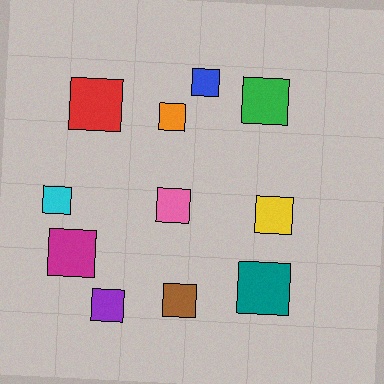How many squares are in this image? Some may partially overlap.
There are 11 squares.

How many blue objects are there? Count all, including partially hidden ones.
There is 1 blue object.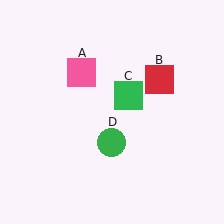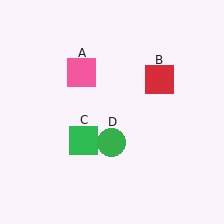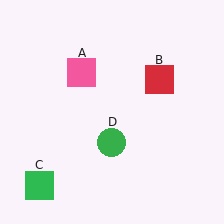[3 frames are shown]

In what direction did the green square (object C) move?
The green square (object C) moved down and to the left.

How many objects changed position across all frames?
1 object changed position: green square (object C).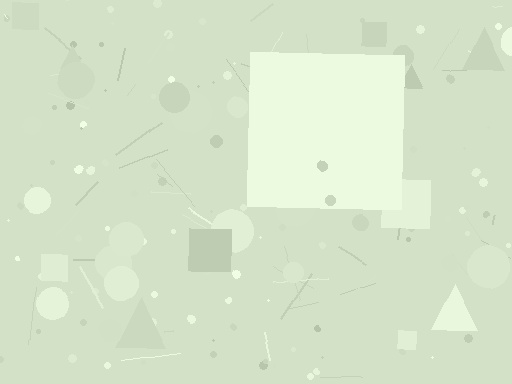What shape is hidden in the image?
A square is hidden in the image.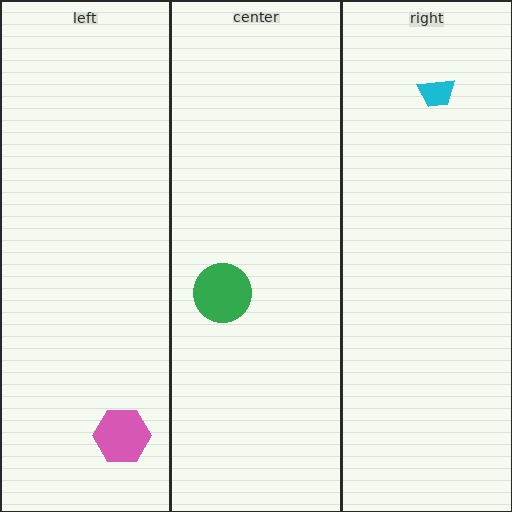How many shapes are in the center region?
1.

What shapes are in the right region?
The cyan trapezoid.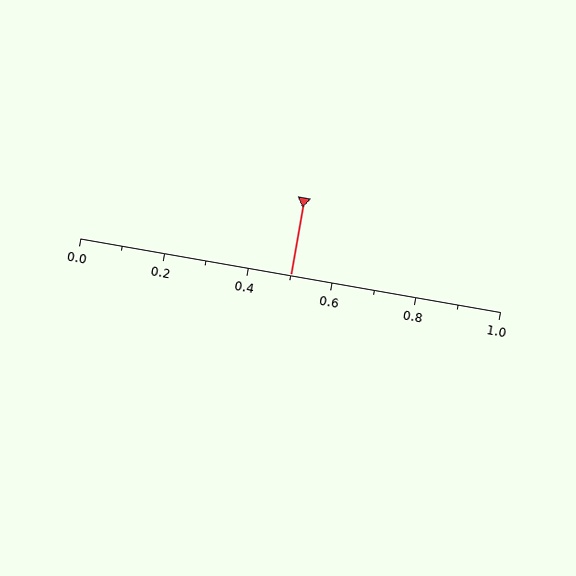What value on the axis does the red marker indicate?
The marker indicates approximately 0.5.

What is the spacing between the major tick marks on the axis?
The major ticks are spaced 0.2 apart.